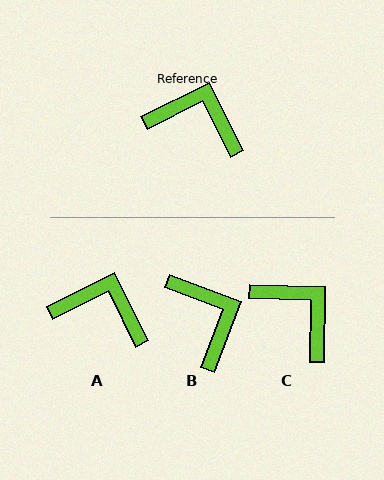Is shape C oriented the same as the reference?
No, it is off by about 28 degrees.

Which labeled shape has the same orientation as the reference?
A.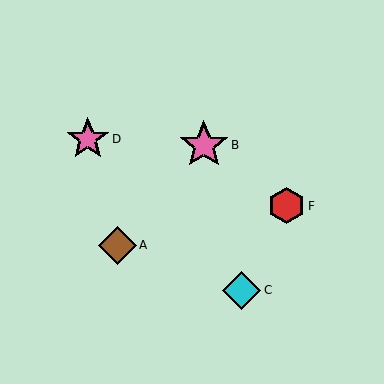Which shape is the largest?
The pink star (labeled B) is the largest.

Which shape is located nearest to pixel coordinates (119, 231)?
The brown diamond (labeled A) at (117, 245) is nearest to that location.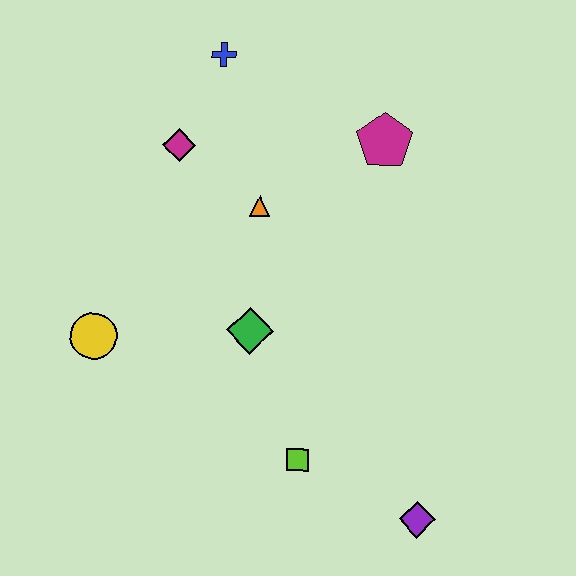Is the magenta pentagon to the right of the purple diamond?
No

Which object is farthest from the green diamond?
The blue cross is farthest from the green diamond.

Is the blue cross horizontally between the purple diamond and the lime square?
No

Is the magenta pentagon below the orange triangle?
No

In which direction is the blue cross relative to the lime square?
The blue cross is above the lime square.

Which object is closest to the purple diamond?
The lime square is closest to the purple diamond.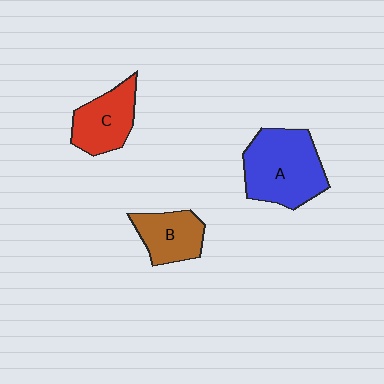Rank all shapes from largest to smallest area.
From largest to smallest: A (blue), C (red), B (brown).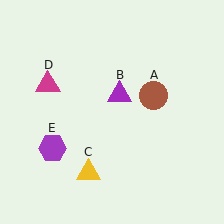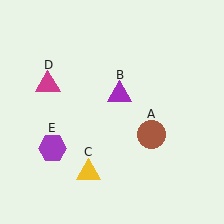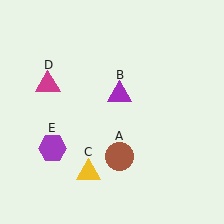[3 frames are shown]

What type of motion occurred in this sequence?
The brown circle (object A) rotated clockwise around the center of the scene.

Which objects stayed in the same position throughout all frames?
Purple triangle (object B) and yellow triangle (object C) and magenta triangle (object D) and purple hexagon (object E) remained stationary.